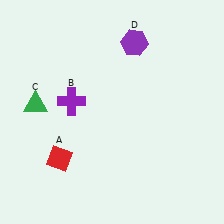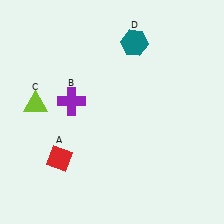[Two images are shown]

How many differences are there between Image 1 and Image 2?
There are 2 differences between the two images.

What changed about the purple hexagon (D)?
In Image 1, D is purple. In Image 2, it changed to teal.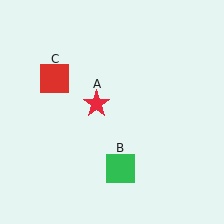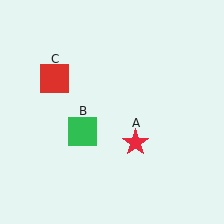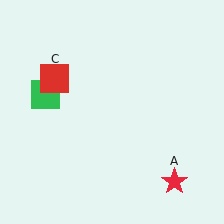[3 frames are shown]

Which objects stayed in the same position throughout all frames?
Red square (object C) remained stationary.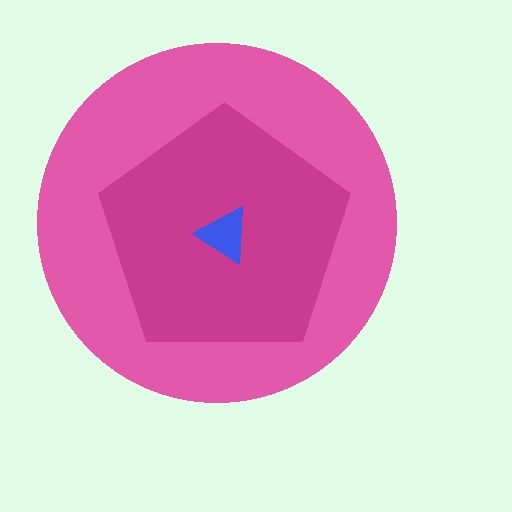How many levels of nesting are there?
3.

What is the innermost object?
The blue triangle.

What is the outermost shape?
The pink circle.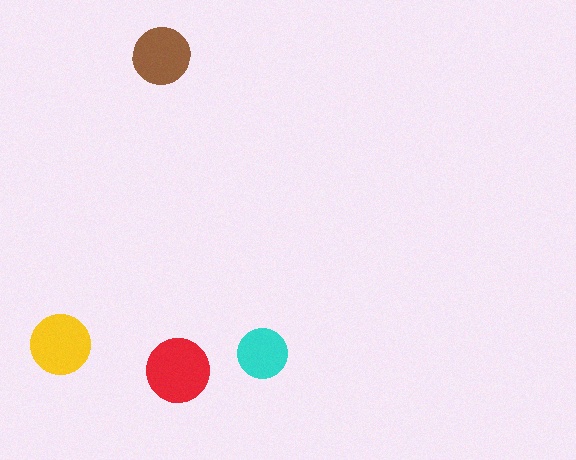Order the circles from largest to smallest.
the red one, the yellow one, the brown one, the cyan one.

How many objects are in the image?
There are 4 objects in the image.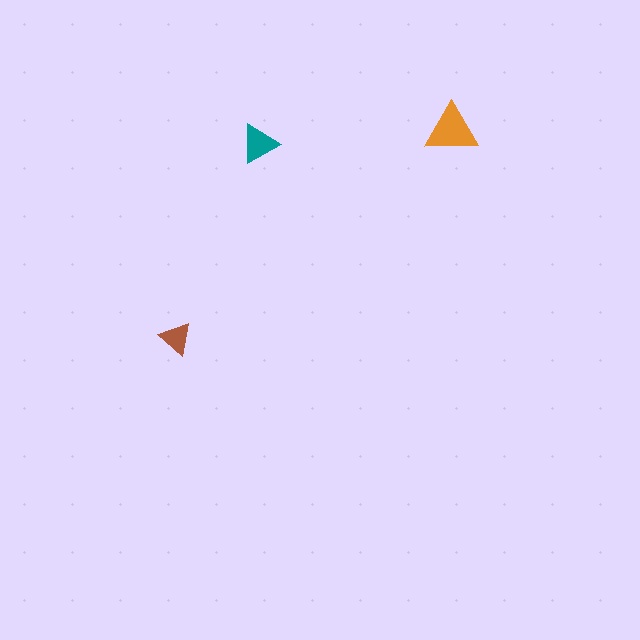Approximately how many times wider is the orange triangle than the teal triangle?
About 1.5 times wider.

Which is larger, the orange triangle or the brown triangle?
The orange one.